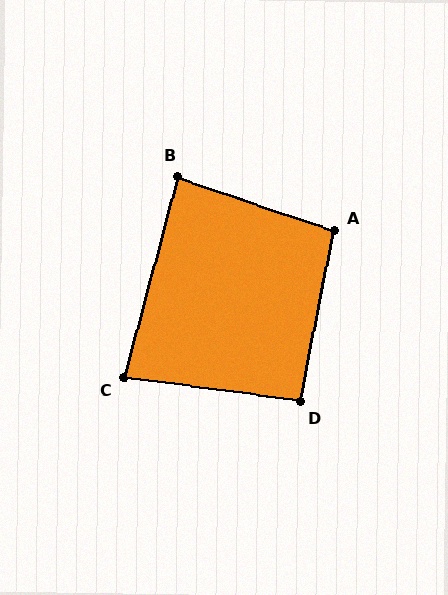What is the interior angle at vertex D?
Approximately 94 degrees (approximately right).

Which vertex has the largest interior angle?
A, at approximately 98 degrees.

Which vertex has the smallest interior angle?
C, at approximately 82 degrees.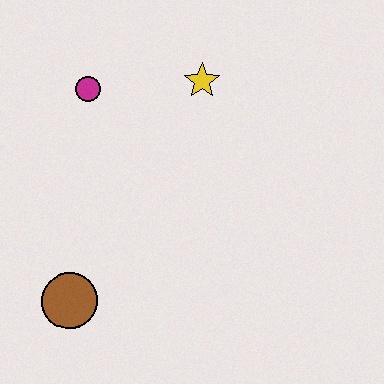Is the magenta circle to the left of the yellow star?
Yes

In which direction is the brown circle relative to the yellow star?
The brown circle is below the yellow star.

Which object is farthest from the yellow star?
The brown circle is farthest from the yellow star.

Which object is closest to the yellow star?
The magenta circle is closest to the yellow star.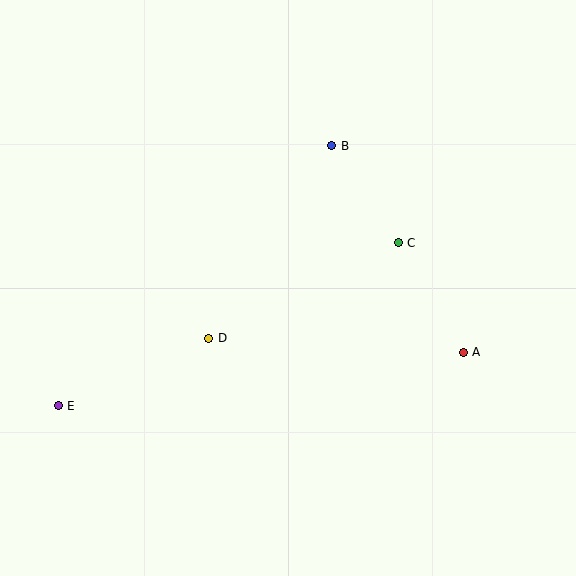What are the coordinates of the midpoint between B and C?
The midpoint between B and C is at (365, 194).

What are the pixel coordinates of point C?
Point C is at (398, 243).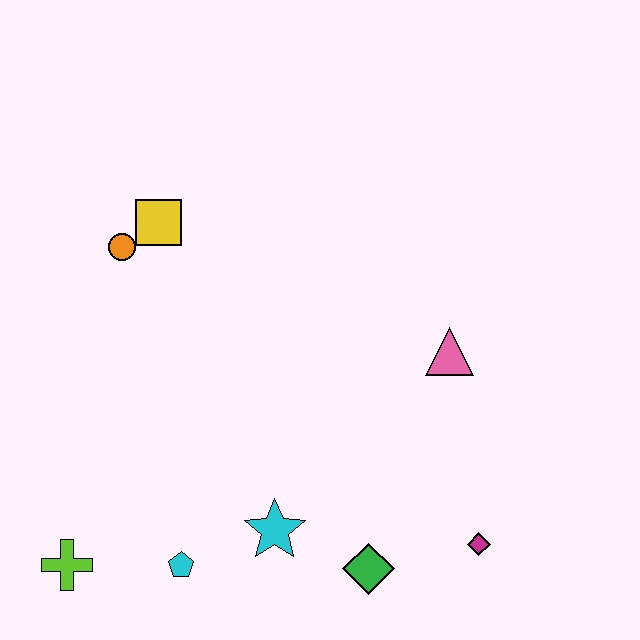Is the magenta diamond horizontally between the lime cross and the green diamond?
No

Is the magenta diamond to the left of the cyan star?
No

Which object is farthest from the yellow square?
The magenta diamond is farthest from the yellow square.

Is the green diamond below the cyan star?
Yes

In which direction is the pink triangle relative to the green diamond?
The pink triangle is above the green diamond.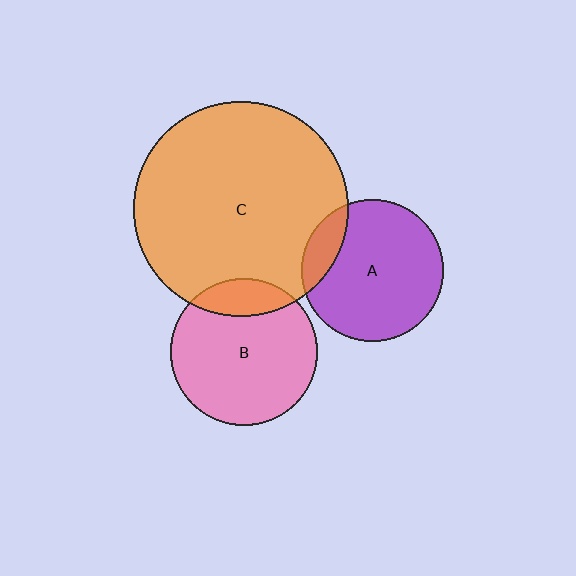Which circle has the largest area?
Circle C (orange).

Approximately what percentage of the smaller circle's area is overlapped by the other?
Approximately 15%.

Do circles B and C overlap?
Yes.